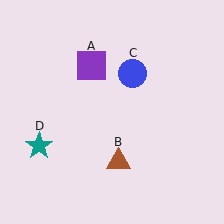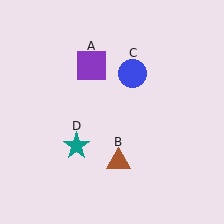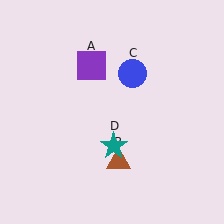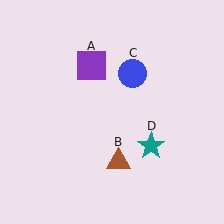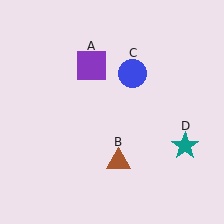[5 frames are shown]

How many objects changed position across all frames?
1 object changed position: teal star (object D).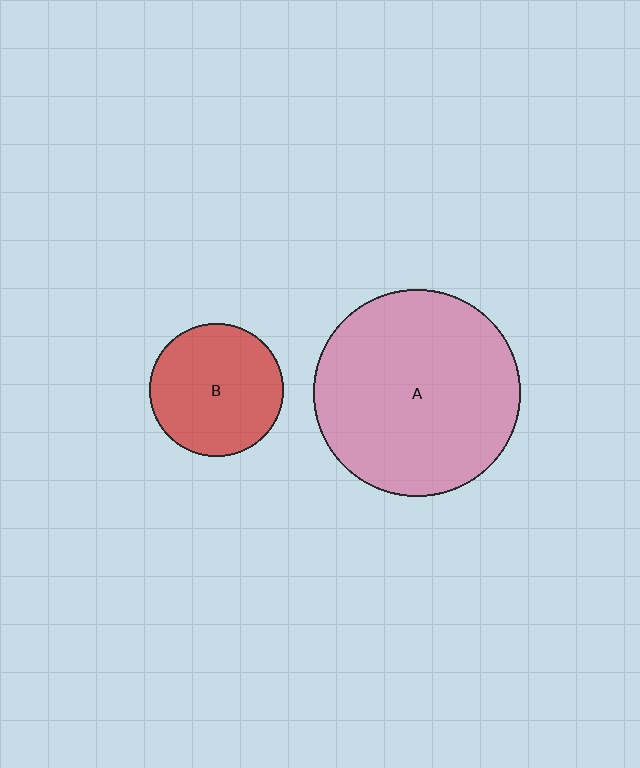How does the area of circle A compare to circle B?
Approximately 2.4 times.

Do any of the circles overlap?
No, none of the circles overlap.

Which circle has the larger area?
Circle A (pink).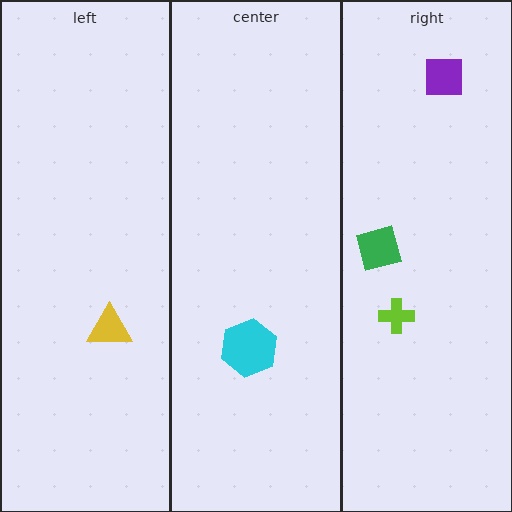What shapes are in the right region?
The green square, the purple square, the lime cross.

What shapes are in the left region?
The yellow triangle.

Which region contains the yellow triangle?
The left region.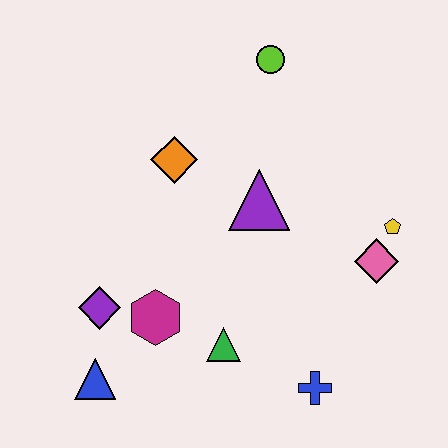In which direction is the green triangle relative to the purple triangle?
The green triangle is below the purple triangle.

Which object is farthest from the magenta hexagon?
The lime circle is farthest from the magenta hexagon.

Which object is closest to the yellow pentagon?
The pink diamond is closest to the yellow pentagon.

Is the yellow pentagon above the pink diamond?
Yes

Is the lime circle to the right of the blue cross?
No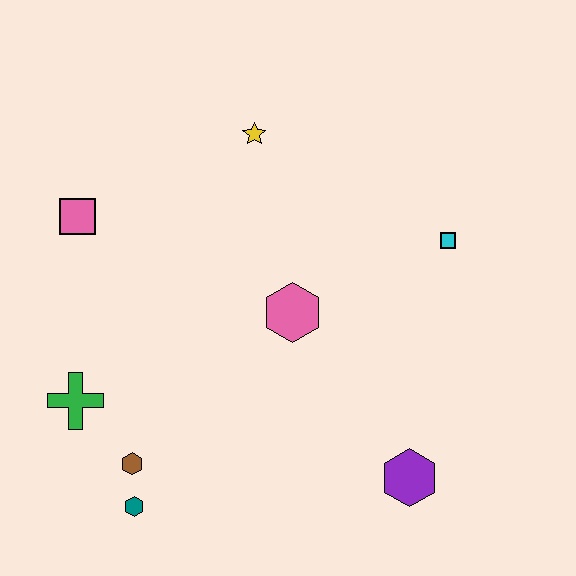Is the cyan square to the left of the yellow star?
No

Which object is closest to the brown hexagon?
The teal hexagon is closest to the brown hexagon.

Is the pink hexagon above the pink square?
No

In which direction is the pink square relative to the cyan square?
The pink square is to the left of the cyan square.